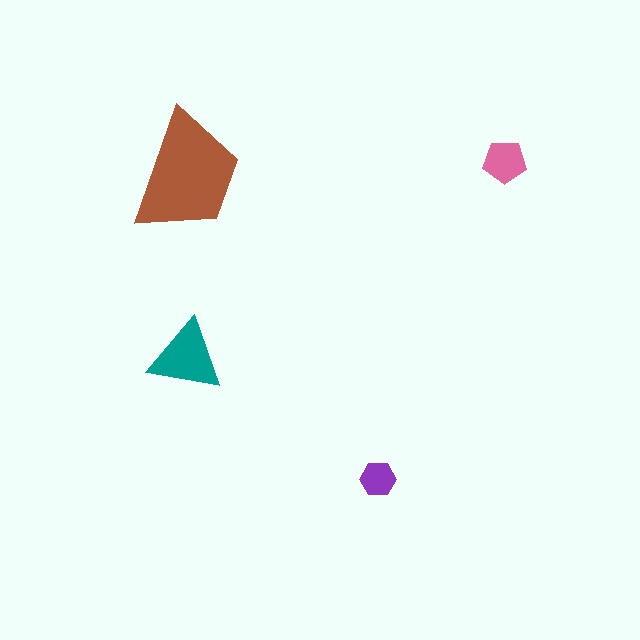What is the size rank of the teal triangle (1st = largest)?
2nd.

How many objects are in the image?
There are 4 objects in the image.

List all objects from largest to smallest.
The brown trapezoid, the teal triangle, the pink pentagon, the purple hexagon.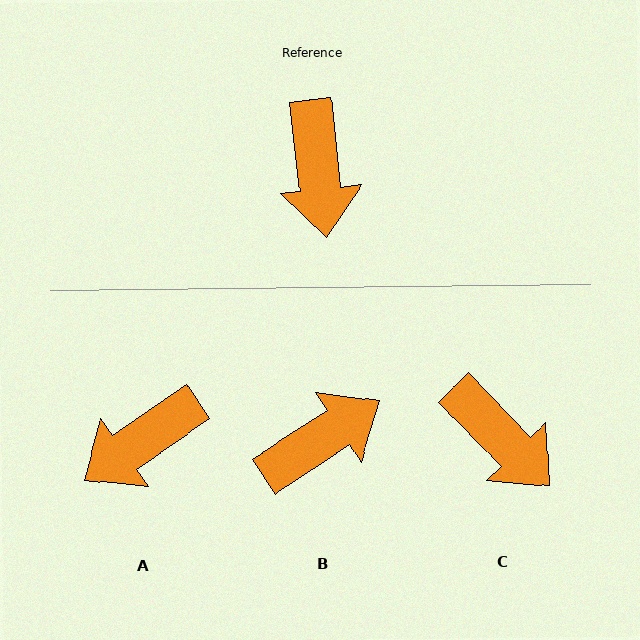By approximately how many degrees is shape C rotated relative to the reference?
Approximately 37 degrees counter-clockwise.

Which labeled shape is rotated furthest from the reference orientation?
B, about 117 degrees away.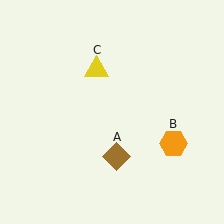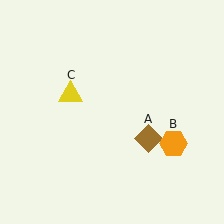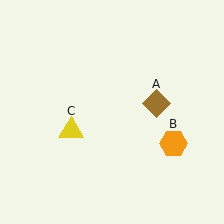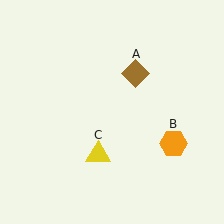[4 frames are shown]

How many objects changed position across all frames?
2 objects changed position: brown diamond (object A), yellow triangle (object C).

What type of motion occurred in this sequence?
The brown diamond (object A), yellow triangle (object C) rotated counterclockwise around the center of the scene.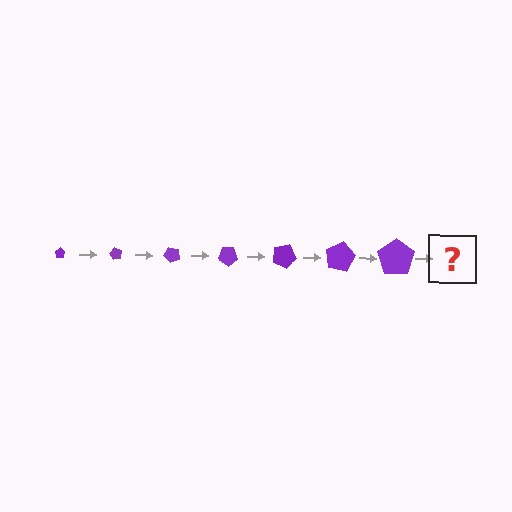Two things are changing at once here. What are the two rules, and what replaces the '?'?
The two rules are that the pentagon grows larger each step and it rotates 60 degrees each step. The '?' should be a pentagon, larger than the previous one and rotated 420 degrees from the start.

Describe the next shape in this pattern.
It should be a pentagon, larger than the previous one and rotated 420 degrees from the start.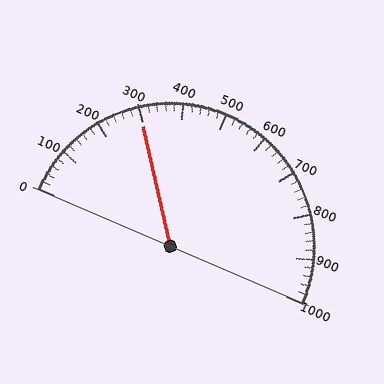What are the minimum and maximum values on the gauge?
The gauge ranges from 0 to 1000.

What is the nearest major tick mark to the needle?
The nearest major tick mark is 300.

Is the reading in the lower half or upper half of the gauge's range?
The reading is in the lower half of the range (0 to 1000).